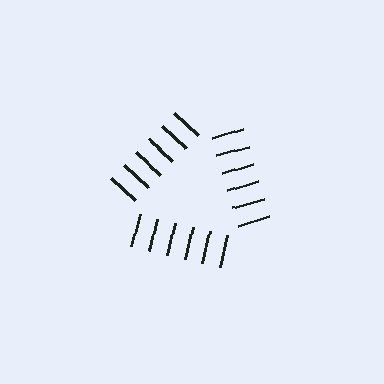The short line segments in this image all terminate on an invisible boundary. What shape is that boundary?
An illusory triangle — the line segments terminate on its edges but no continuous stroke is drawn.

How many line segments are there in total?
18 — 6 along each of the 3 edges.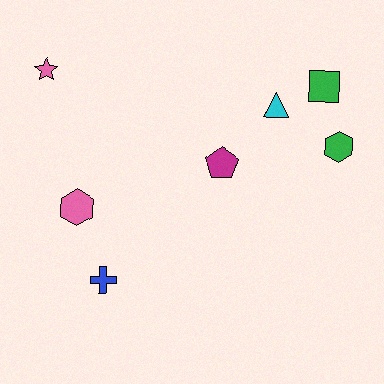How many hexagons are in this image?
There are 2 hexagons.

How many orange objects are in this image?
There are no orange objects.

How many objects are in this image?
There are 7 objects.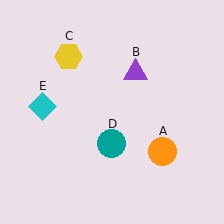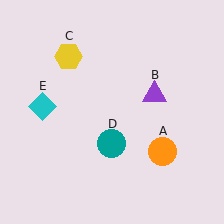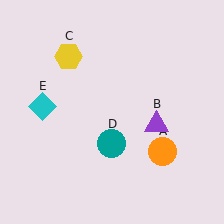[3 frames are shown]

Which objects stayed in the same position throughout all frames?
Orange circle (object A) and yellow hexagon (object C) and teal circle (object D) and cyan diamond (object E) remained stationary.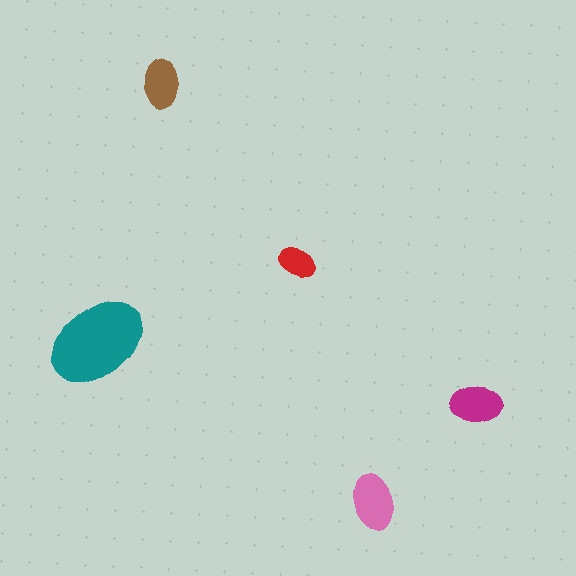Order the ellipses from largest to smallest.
the teal one, the pink one, the magenta one, the brown one, the red one.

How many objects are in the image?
There are 5 objects in the image.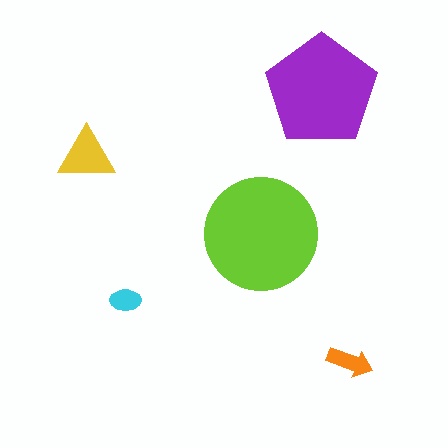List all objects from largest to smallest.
The lime circle, the purple pentagon, the yellow triangle, the orange arrow, the cyan ellipse.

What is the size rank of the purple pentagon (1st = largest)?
2nd.